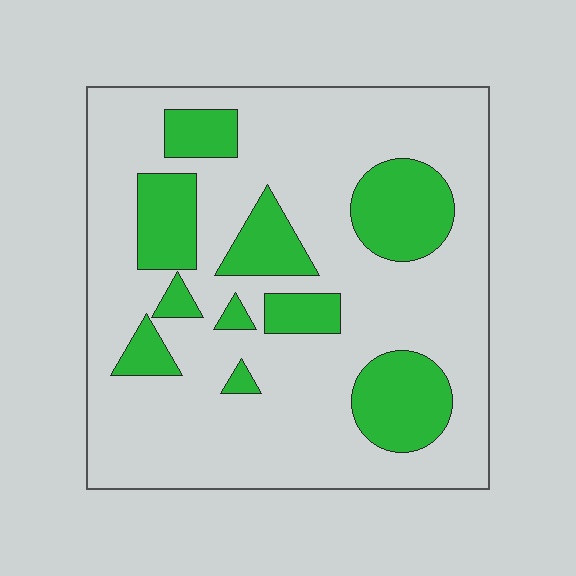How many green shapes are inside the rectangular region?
10.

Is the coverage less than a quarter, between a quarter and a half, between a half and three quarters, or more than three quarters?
Less than a quarter.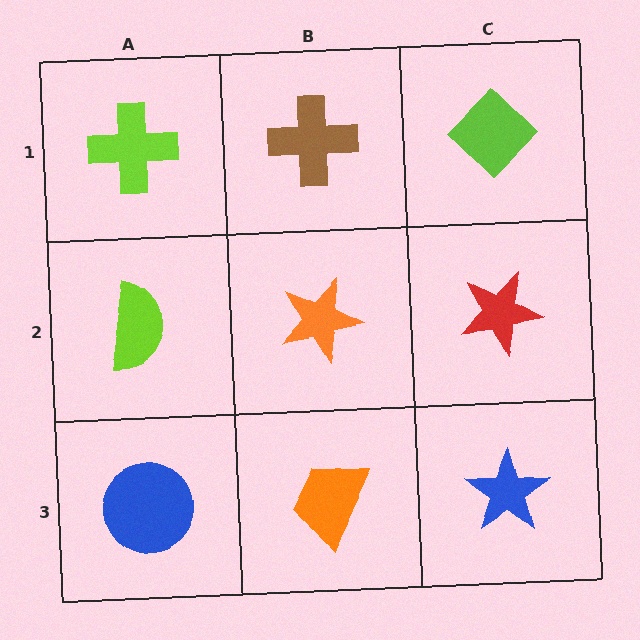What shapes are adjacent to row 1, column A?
A lime semicircle (row 2, column A), a brown cross (row 1, column B).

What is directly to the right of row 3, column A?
An orange trapezoid.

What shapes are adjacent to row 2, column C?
A lime diamond (row 1, column C), a blue star (row 3, column C), an orange star (row 2, column B).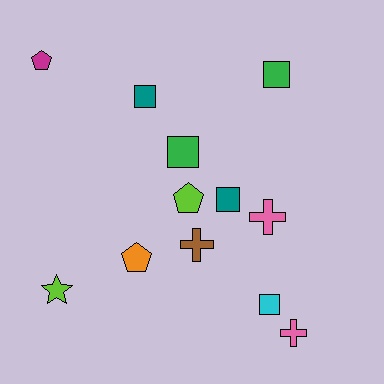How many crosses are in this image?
There are 3 crosses.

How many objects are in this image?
There are 12 objects.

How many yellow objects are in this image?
There are no yellow objects.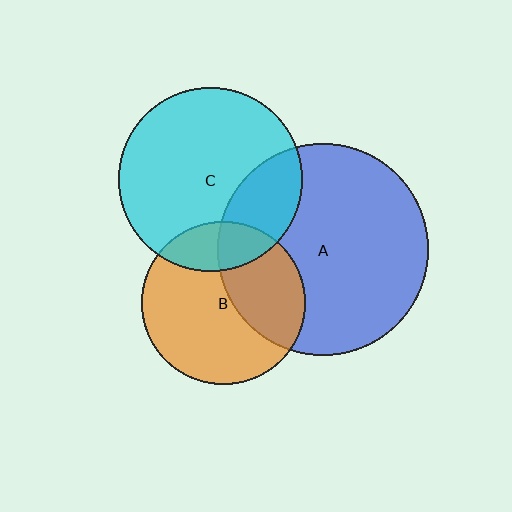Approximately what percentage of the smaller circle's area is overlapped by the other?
Approximately 25%.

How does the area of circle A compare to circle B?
Approximately 1.7 times.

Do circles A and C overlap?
Yes.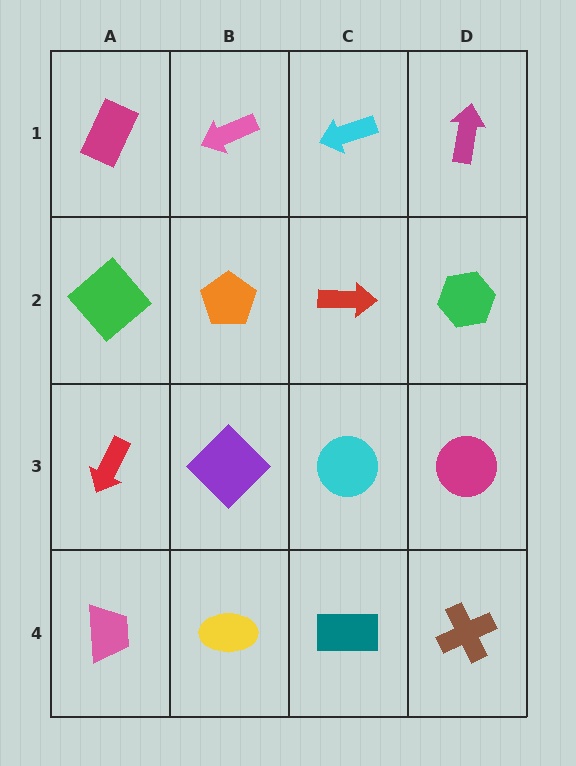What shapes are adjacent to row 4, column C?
A cyan circle (row 3, column C), a yellow ellipse (row 4, column B), a brown cross (row 4, column D).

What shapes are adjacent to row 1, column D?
A green hexagon (row 2, column D), a cyan arrow (row 1, column C).